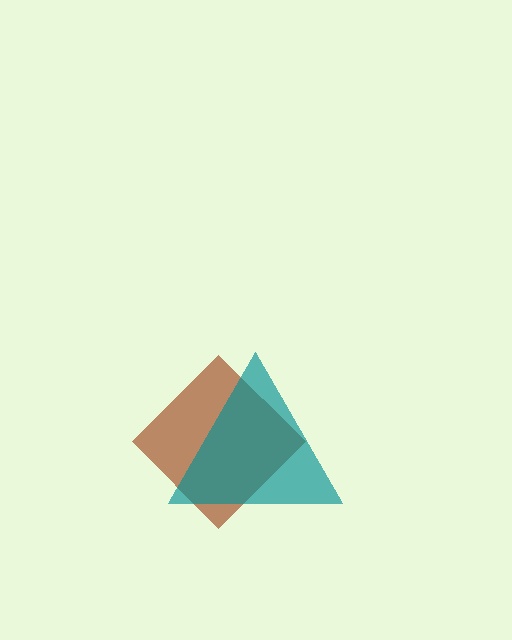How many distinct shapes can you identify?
There are 2 distinct shapes: a brown diamond, a teal triangle.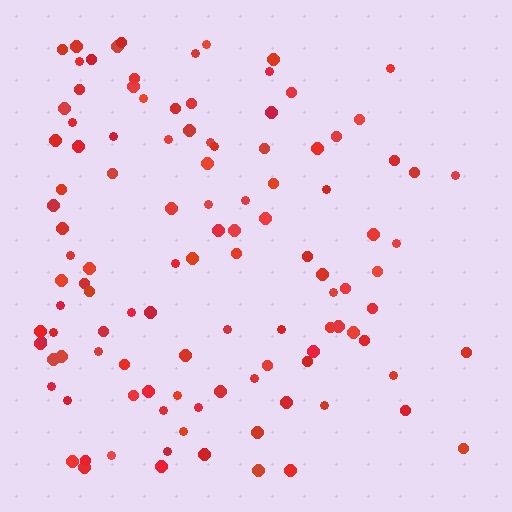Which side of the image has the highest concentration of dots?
The left.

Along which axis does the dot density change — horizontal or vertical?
Horizontal.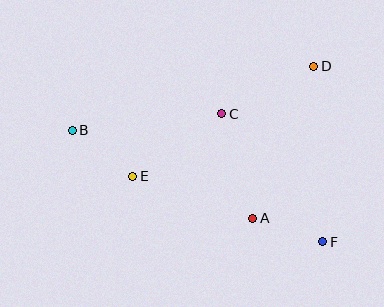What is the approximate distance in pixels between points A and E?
The distance between A and E is approximately 127 pixels.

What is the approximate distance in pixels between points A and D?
The distance between A and D is approximately 164 pixels.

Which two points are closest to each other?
Points A and F are closest to each other.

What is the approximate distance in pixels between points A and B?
The distance between A and B is approximately 201 pixels.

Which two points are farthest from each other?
Points B and F are farthest from each other.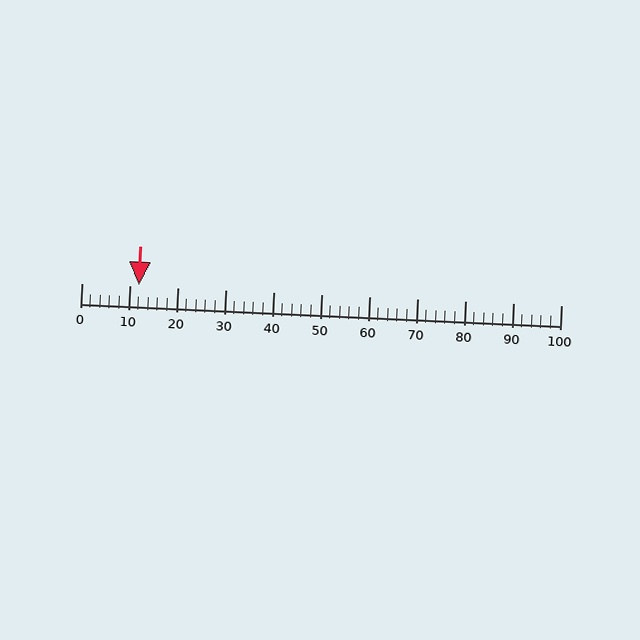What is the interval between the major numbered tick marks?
The major tick marks are spaced 10 units apart.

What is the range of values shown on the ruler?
The ruler shows values from 0 to 100.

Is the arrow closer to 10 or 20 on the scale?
The arrow is closer to 10.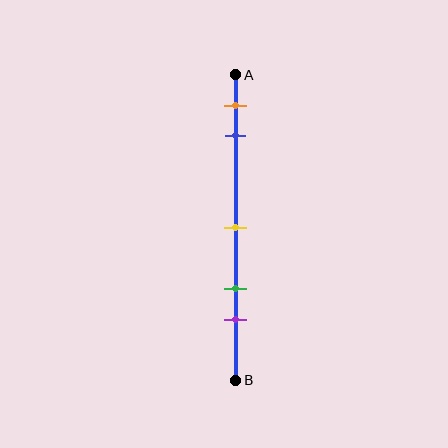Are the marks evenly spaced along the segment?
No, the marks are not evenly spaced.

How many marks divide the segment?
There are 5 marks dividing the segment.